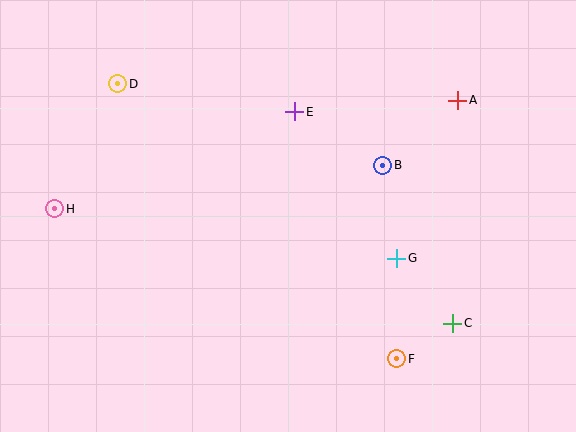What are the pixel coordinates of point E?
Point E is at (295, 112).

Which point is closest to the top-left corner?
Point D is closest to the top-left corner.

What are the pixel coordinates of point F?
Point F is at (397, 359).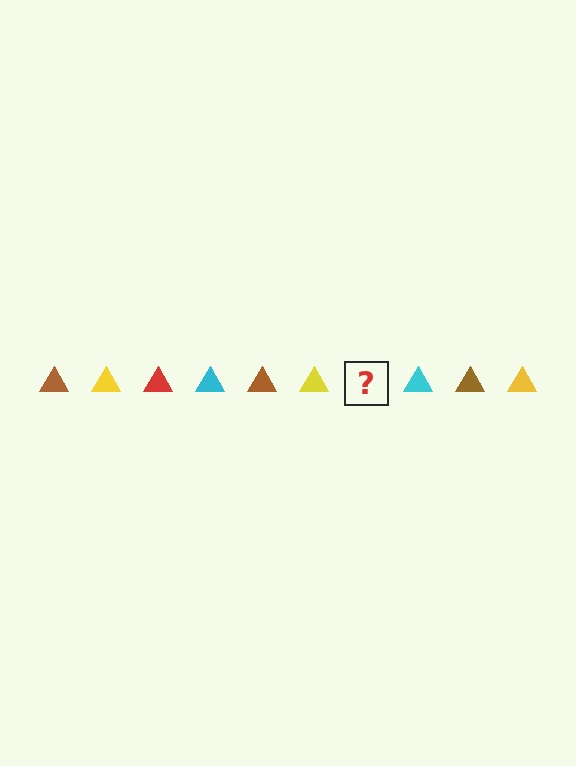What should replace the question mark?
The question mark should be replaced with a red triangle.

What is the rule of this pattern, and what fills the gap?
The rule is that the pattern cycles through brown, yellow, red, cyan triangles. The gap should be filled with a red triangle.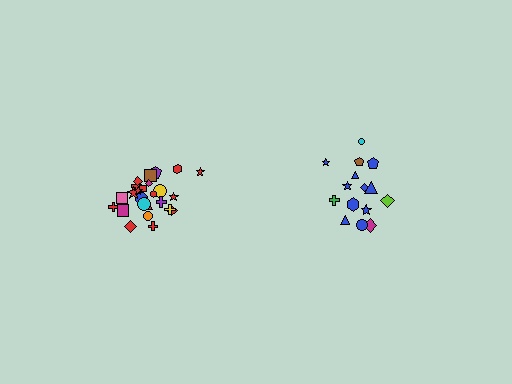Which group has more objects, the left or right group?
The left group.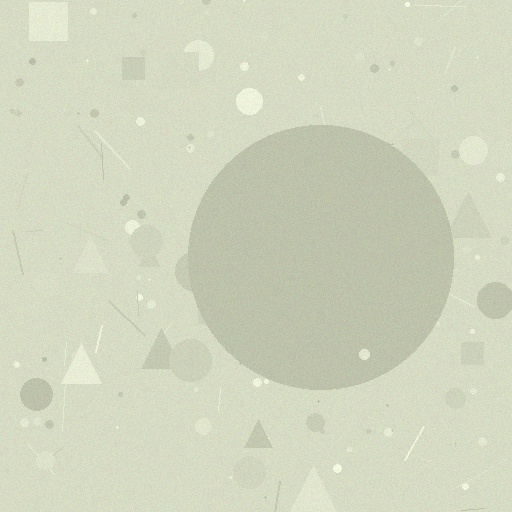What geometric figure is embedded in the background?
A circle is embedded in the background.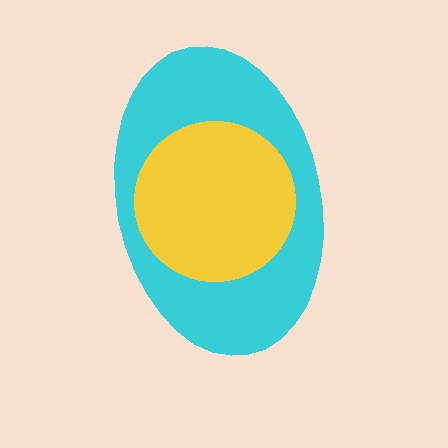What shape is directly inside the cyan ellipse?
The yellow circle.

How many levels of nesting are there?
2.